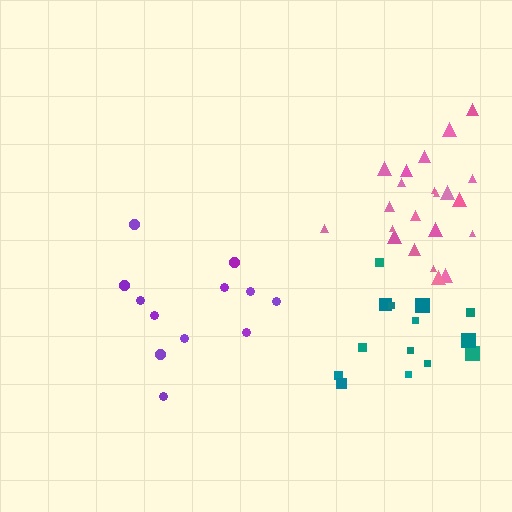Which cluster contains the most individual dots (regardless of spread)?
Pink (22).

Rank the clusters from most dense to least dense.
pink, purple, teal.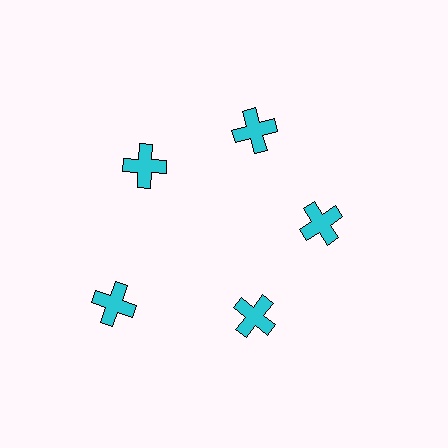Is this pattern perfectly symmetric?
No. The 5 cyan crosses are arranged in a ring, but one element near the 8 o'clock position is pushed outward from the center, breaking the 5-fold rotational symmetry.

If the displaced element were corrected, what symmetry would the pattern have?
It would have 5-fold rotational symmetry — the pattern would map onto itself every 72 degrees.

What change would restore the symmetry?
The symmetry would be restored by moving it inward, back onto the ring so that all 5 crosses sit at equal angles and equal distance from the center.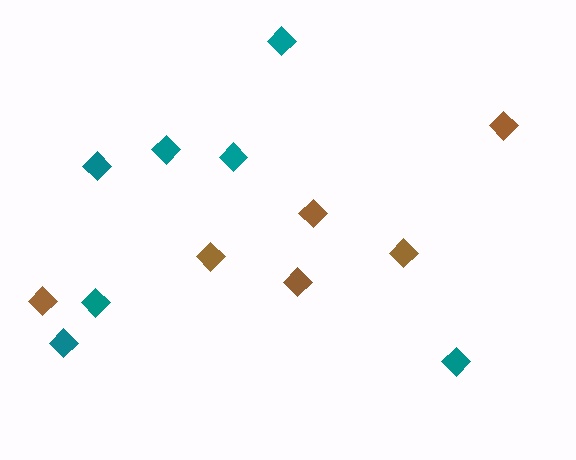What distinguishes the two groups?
There are 2 groups: one group of teal diamonds (7) and one group of brown diamonds (6).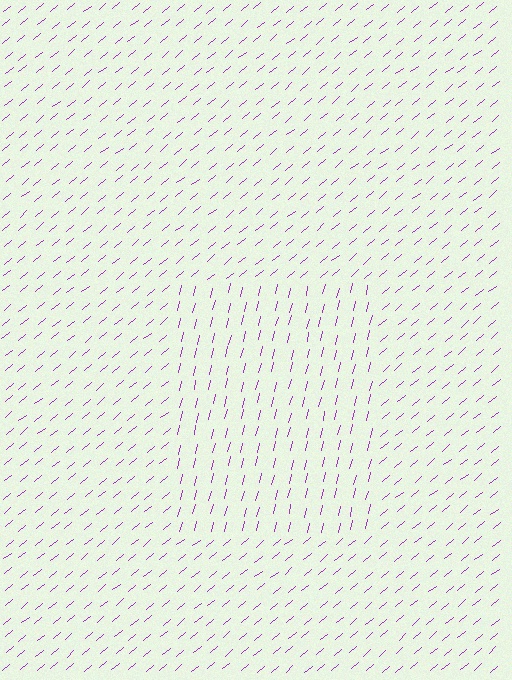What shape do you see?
I see a rectangle.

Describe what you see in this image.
The image is filled with small purple line segments. A rectangle region in the image has lines oriented differently from the surrounding lines, creating a visible texture boundary.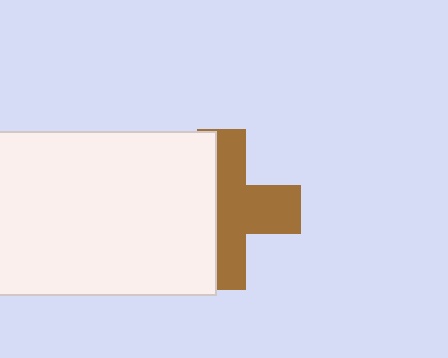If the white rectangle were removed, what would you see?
You would see the complete brown cross.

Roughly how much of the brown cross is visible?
About half of it is visible (roughly 55%).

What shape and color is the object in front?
The object in front is a white rectangle.